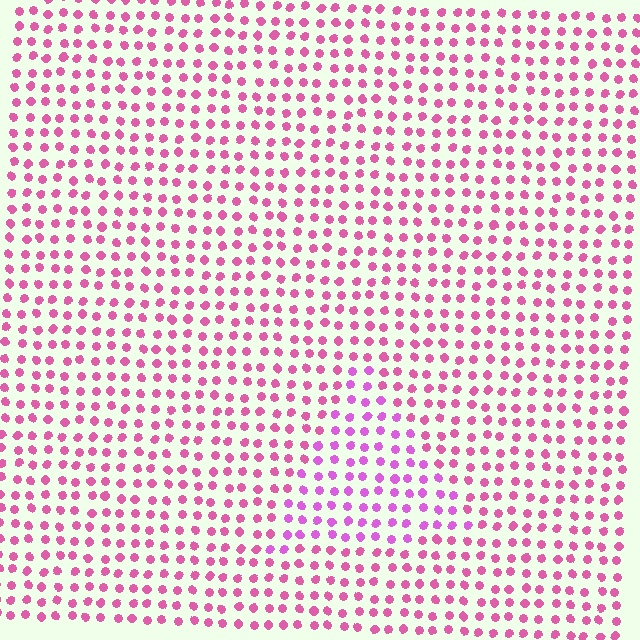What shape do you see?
I see a triangle.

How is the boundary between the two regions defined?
The boundary is defined purely by a slight shift in hue (about 26 degrees). Spacing, size, and orientation are identical on both sides.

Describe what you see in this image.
The image is filled with small pink elements in a uniform arrangement. A triangle-shaped region is visible where the elements are tinted to a slightly different hue, forming a subtle color boundary.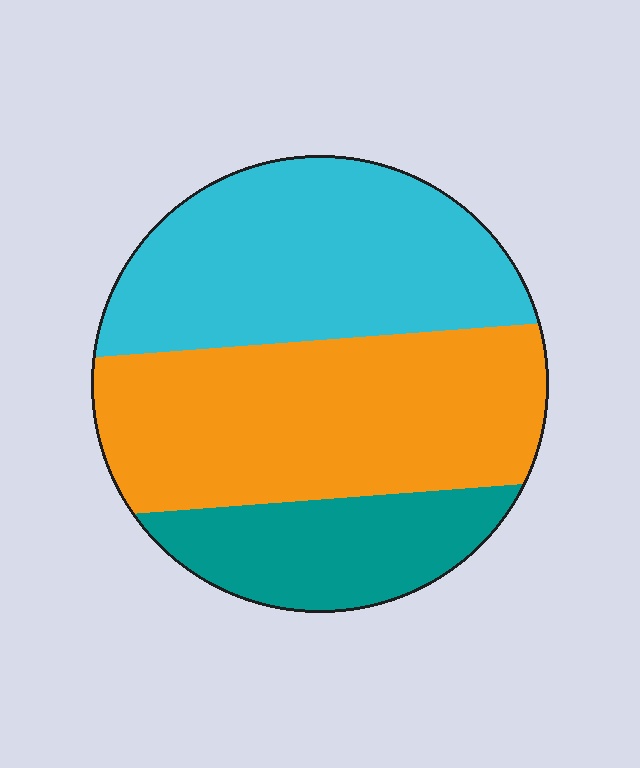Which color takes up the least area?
Teal, at roughly 20%.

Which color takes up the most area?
Orange, at roughly 45%.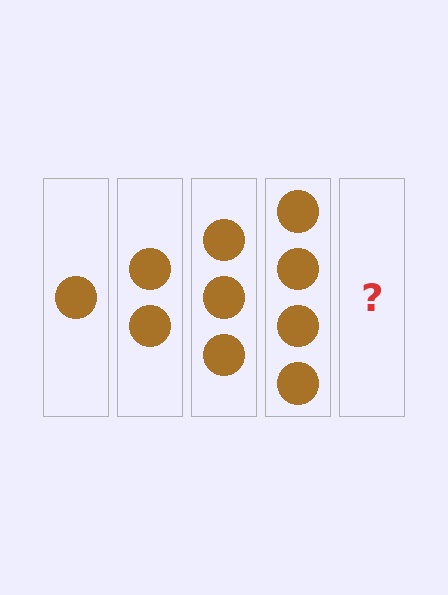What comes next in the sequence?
The next element should be 5 circles.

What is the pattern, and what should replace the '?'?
The pattern is that each step adds one more circle. The '?' should be 5 circles.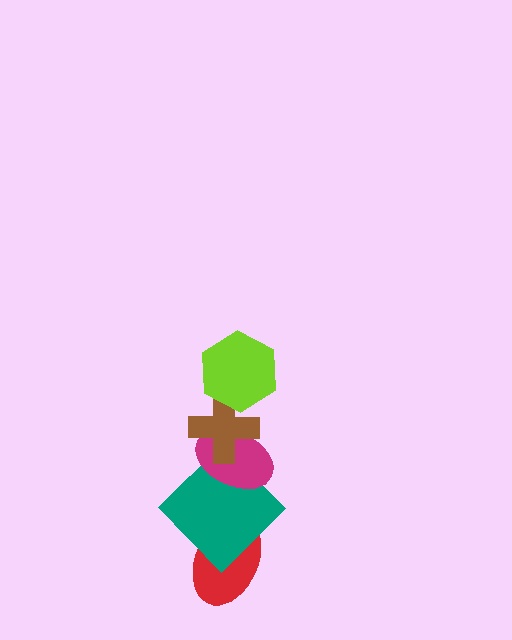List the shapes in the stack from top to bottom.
From top to bottom: the lime hexagon, the brown cross, the magenta ellipse, the teal diamond, the red ellipse.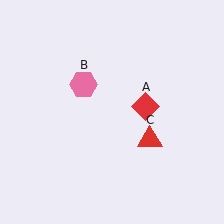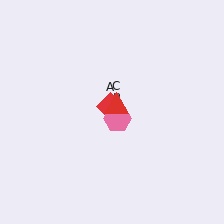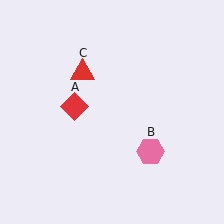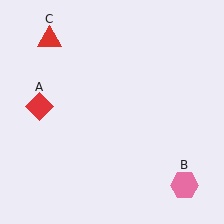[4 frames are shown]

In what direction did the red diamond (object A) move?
The red diamond (object A) moved left.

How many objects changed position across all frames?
3 objects changed position: red diamond (object A), pink hexagon (object B), red triangle (object C).